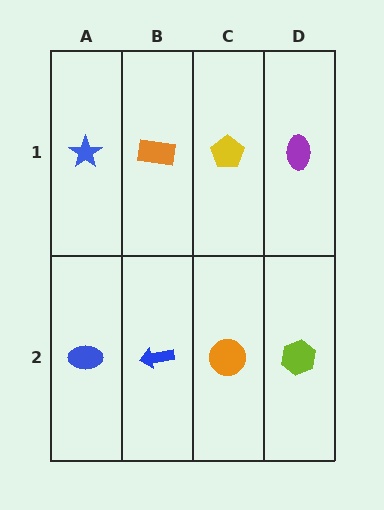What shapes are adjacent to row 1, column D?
A lime hexagon (row 2, column D), a yellow pentagon (row 1, column C).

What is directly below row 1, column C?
An orange circle.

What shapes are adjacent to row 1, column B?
A blue arrow (row 2, column B), a blue star (row 1, column A), a yellow pentagon (row 1, column C).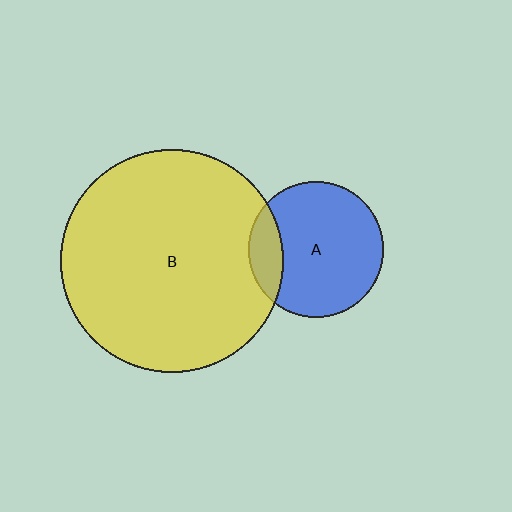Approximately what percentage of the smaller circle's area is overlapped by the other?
Approximately 15%.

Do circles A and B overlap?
Yes.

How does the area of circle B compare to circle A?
Approximately 2.7 times.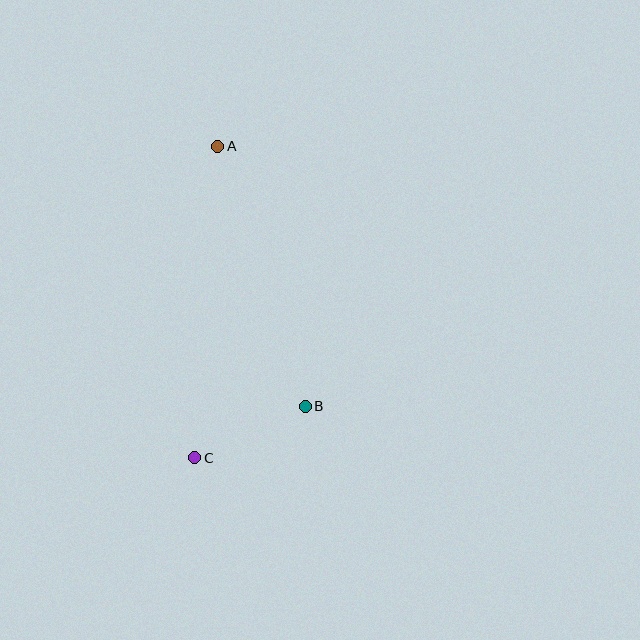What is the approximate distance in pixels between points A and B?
The distance between A and B is approximately 274 pixels.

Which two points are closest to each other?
Points B and C are closest to each other.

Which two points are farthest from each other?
Points A and C are farthest from each other.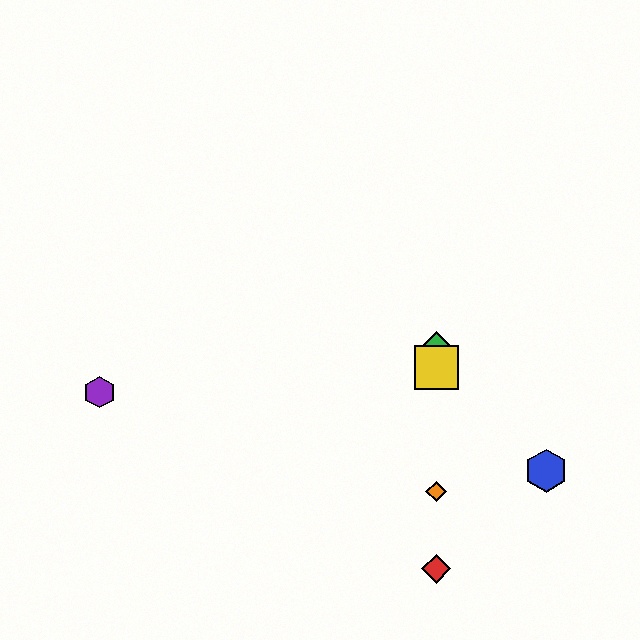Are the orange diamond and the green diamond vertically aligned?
Yes, both are at x≈436.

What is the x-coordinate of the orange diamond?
The orange diamond is at x≈436.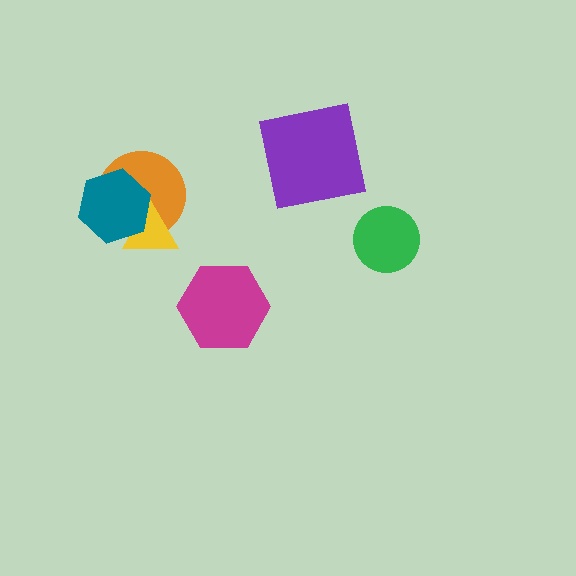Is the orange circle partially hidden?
Yes, it is partially covered by another shape.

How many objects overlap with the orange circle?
2 objects overlap with the orange circle.